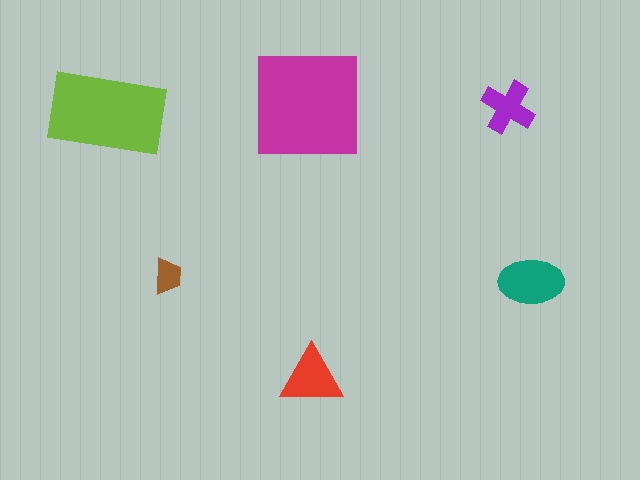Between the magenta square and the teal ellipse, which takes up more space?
The magenta square.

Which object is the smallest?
The brown trapezoid.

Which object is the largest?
The magenta square.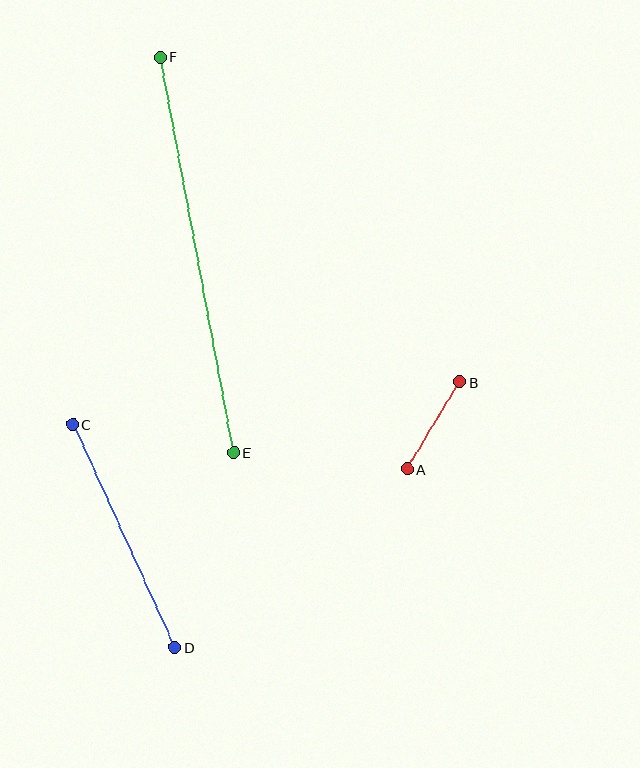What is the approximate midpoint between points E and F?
The midpoint is at approximately (197, 255) pixels.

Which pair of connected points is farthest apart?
Points E and F are farthest apart.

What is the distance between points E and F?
The distance is approximately 403 pixels.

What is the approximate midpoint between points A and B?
The midpoint is at approximately (433, 425) pixels.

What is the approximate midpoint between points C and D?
The midpoint is at approximately (124, 536) pixels.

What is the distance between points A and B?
The distance is approximately 102 pixels.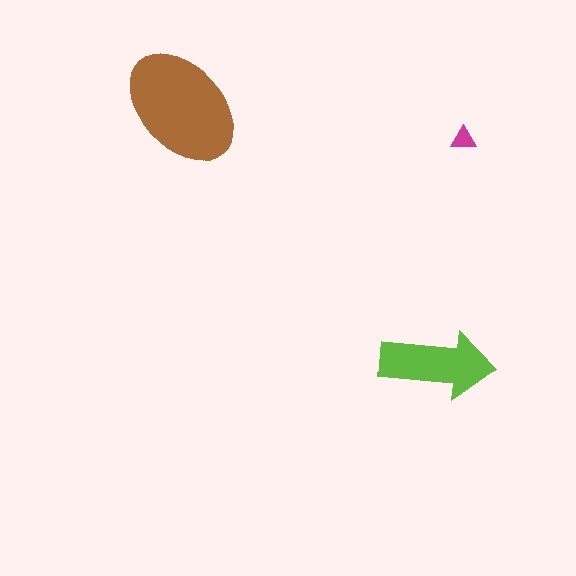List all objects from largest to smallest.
The brown ellipse, the lime arrow, the magenta triangle.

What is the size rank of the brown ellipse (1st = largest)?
1st.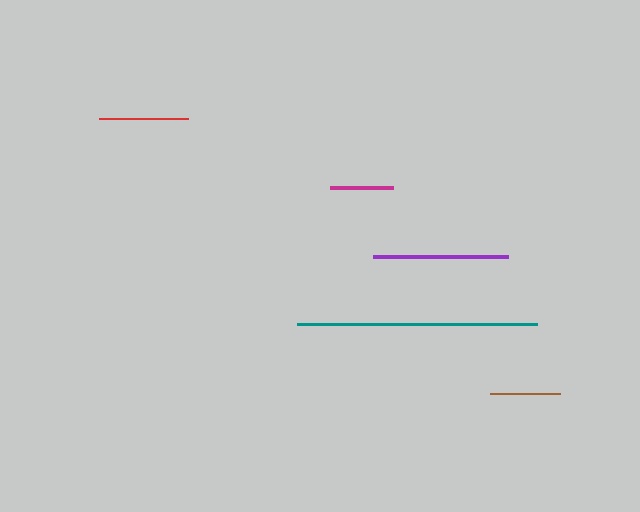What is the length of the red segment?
The red segment is approximately 89 pixels long.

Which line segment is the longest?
The teal line is the longest at approximately 240 pixels.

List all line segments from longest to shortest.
From longest to shortest: teal, purple, red, brown, magenta.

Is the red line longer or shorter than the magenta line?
The red line is longer than the magenta line.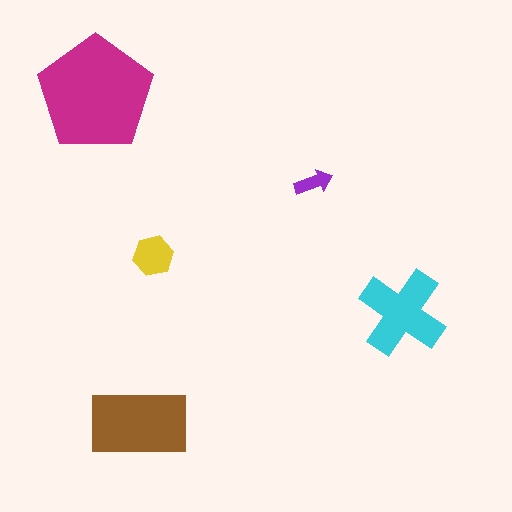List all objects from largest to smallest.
The magenta pentagon, the brown rectangle, the cyan cross, the yellow hexagon, the purple arrow.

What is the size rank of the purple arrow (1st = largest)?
5th.